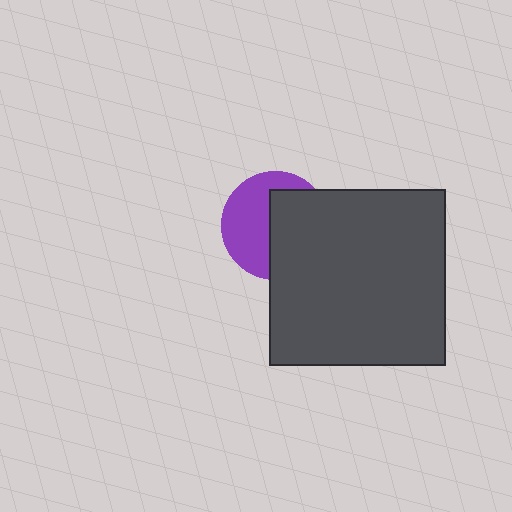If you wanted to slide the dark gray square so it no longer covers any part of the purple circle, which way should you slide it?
Slide it right — that is the most direct way to separate the two shapes.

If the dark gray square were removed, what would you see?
You would see the complete purple circle.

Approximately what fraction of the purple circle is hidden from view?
Roughly 50% of the purple circle is hidden behind the dark gray square.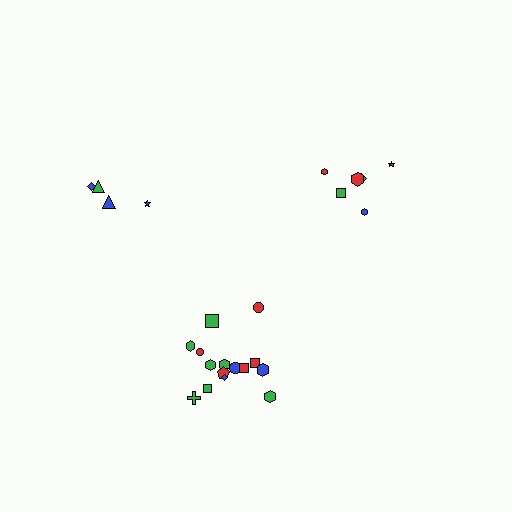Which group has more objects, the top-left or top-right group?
The top-right group.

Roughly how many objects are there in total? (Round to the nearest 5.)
Roughly 25 objects in total.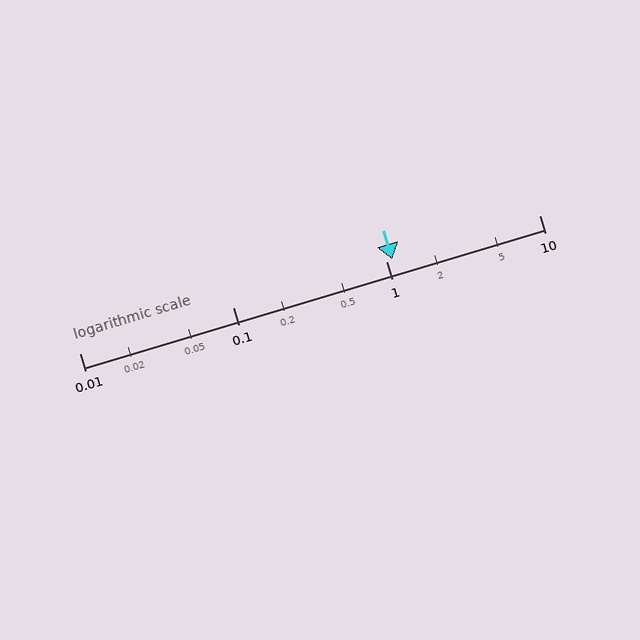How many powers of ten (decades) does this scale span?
The scale spans 3 decades, from 0.01 to 10.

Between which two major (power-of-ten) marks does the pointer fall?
The pointer is between 1 and 10.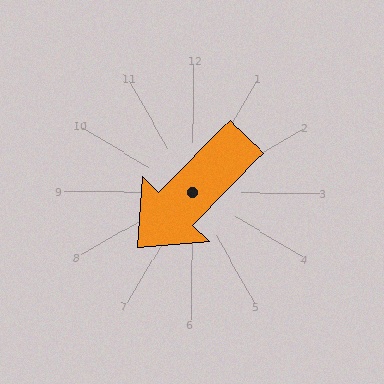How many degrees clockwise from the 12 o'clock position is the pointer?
Approximately 224 degrees.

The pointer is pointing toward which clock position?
Roughly 7 o'clock.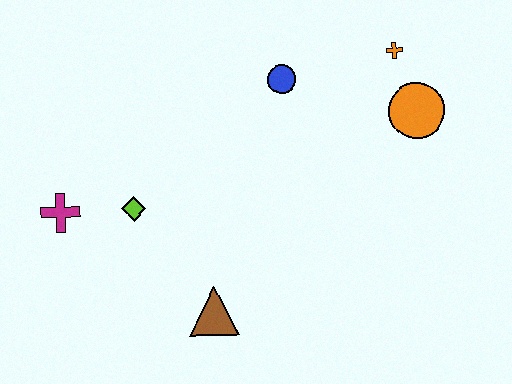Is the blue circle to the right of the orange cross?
No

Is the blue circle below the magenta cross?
No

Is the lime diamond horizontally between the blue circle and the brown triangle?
No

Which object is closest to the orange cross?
The orange circle is closest to the orange cross.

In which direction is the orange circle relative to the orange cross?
The orange circle is below the orange cross.